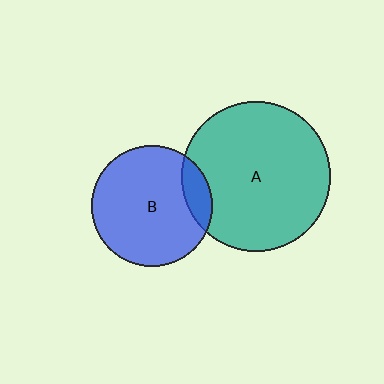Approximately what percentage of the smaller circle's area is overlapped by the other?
Approximately 15%.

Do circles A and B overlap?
Yes.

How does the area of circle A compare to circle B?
Approximately 1.5 times.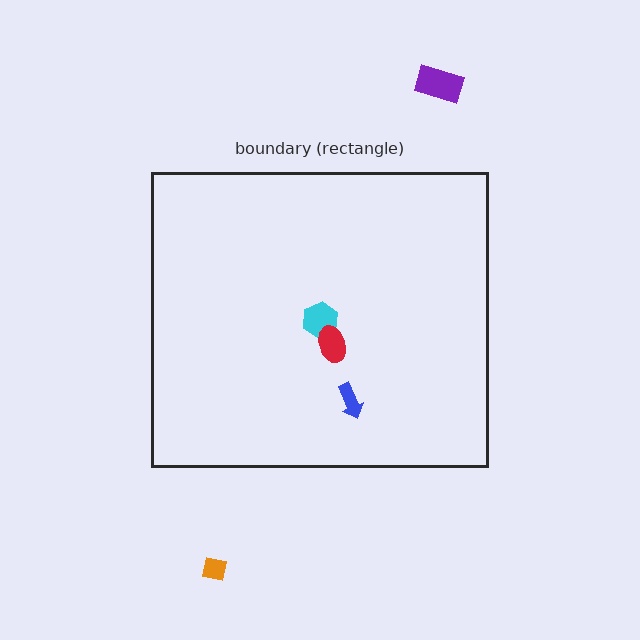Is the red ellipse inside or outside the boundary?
Inside.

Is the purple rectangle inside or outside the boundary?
Outside.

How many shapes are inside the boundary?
3 inside, 2 outside.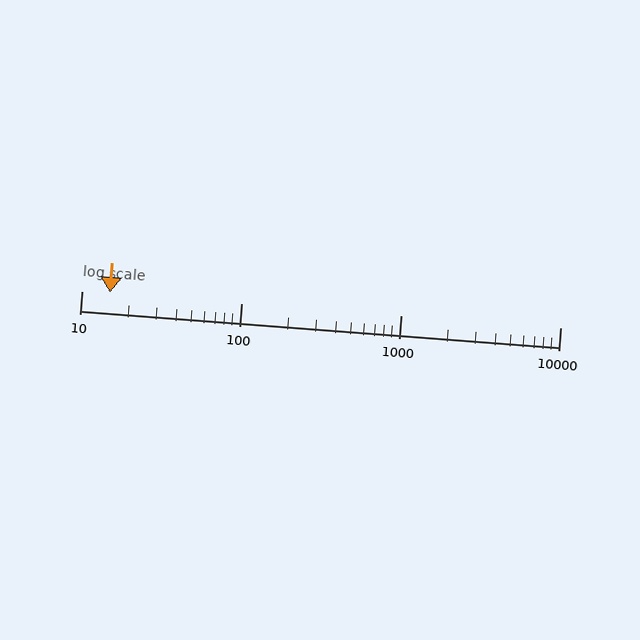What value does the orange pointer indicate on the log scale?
The pointer indicates approximately 15.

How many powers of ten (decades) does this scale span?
The scale spans 3 decades, from 10 to 10000.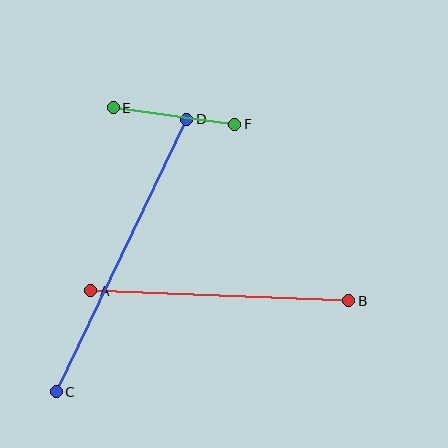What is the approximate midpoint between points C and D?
The midpoint is at approximately (121, 255) pixels.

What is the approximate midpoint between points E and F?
The midpoint is at approximately (174, 116) pixels.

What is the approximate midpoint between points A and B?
The midpoint is at approximately (220, 296) pixels.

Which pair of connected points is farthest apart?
Points C and D are farthest apart.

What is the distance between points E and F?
The distance is approximately 122 pixels.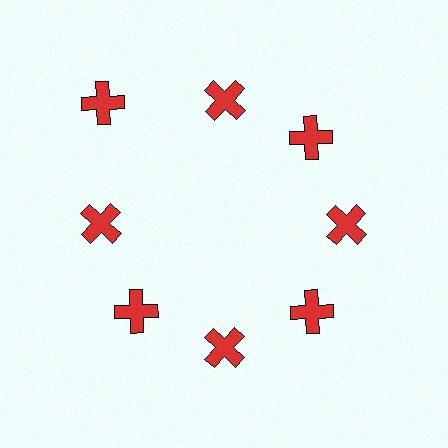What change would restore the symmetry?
The symmetry would be restored by moving it inward, back onto the ring so that all 8 crosses sit at equal angles and equal distance from the center.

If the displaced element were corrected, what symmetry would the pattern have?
It would have 8-fold rotational symmetry — the pattern would map onto itself every 45 degrees.